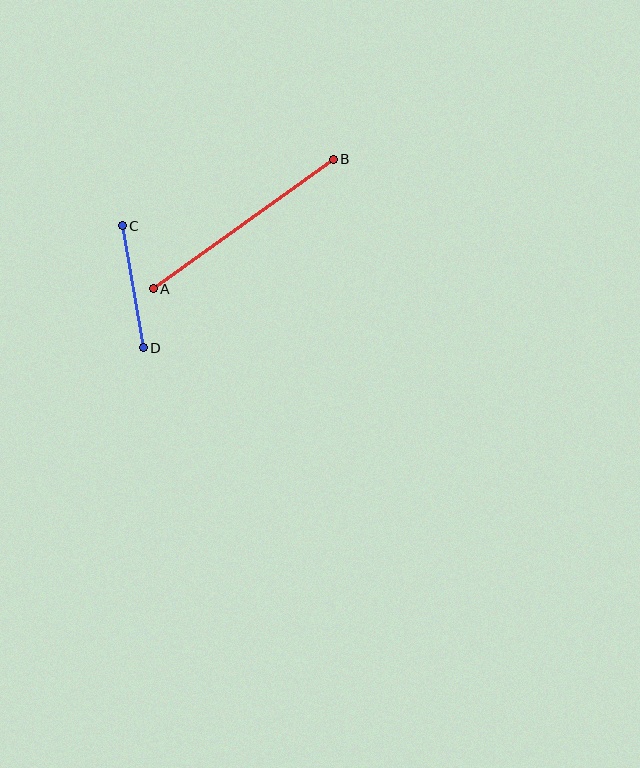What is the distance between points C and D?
The distance is approximately 124 pixels.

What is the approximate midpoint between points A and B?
The midpoint is at approximately (243, 224) pixels.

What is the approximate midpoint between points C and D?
The midpoint is at approximately (133, 287) pixels.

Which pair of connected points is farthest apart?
Points A and B are farthest apart.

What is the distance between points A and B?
The distance is approximately 222 pixels.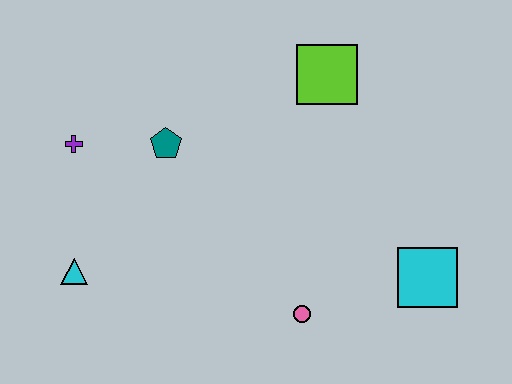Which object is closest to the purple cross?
The teal pentagon is closest to the purple cross.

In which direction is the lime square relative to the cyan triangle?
The lime square is to the right of the cyan triangle.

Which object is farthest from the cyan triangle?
The cyan square is farthest from the cyan triangle.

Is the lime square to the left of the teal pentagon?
No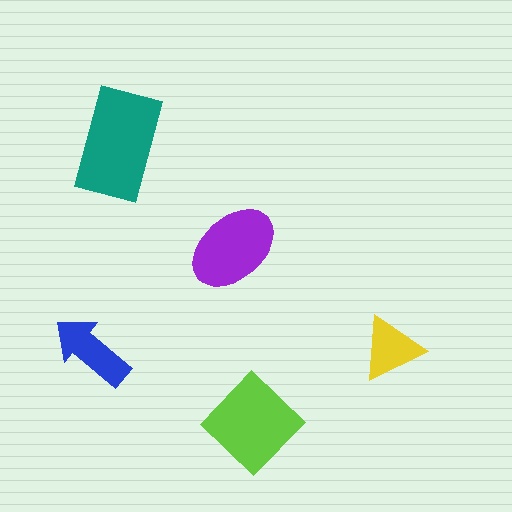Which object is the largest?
The teal rectangle.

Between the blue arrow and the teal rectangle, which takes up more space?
The teal rectangle.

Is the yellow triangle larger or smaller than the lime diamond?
Smaller.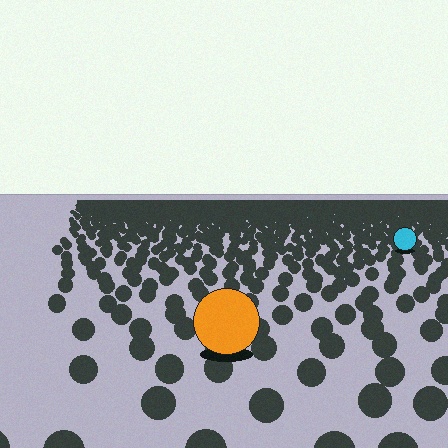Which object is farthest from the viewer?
The cyan circle is farthest from the viewer. It appears smaller and the ground texture around it is denser.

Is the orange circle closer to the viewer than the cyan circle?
Yes. The orange circle is closer — you can tell from the texture gradient: the ground texture is coarser near it.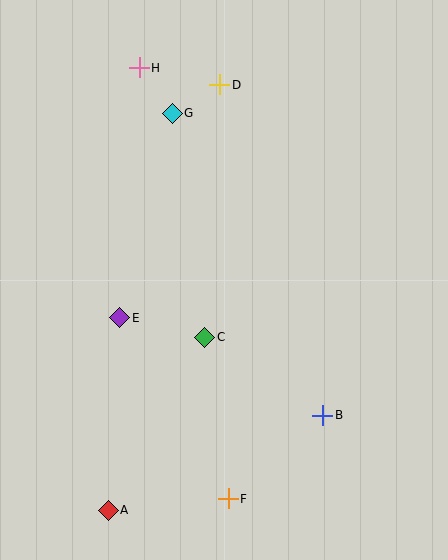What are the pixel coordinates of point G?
Point G is at (172, 113).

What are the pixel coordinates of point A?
Point A is at (108, 510).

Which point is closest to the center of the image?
Point C at (205, 337) is closest to the center.